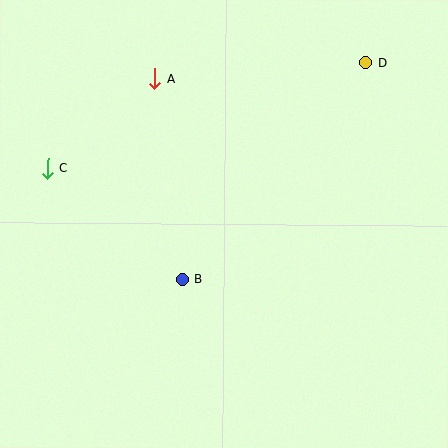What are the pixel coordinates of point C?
Point C is at (47, 168).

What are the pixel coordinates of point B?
Point B is at (182, 279).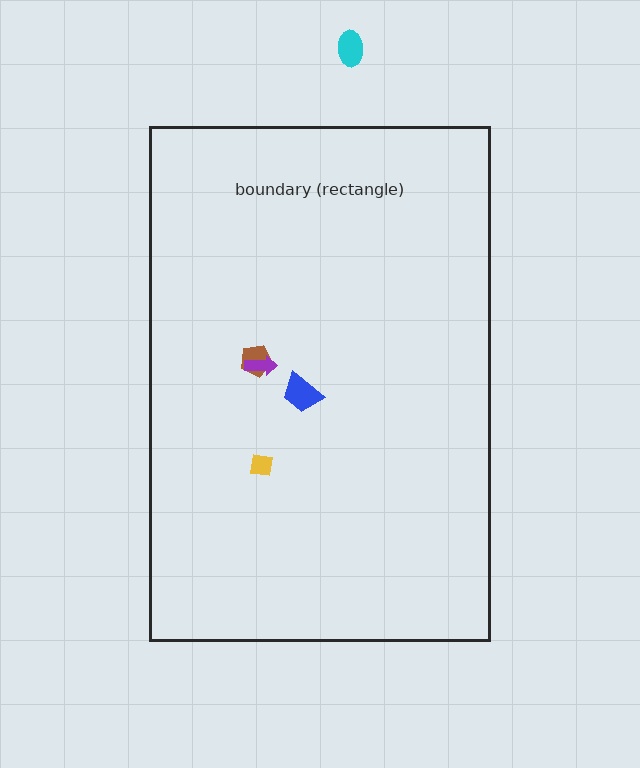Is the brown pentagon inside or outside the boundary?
Inside.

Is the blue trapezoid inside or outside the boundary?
Inside.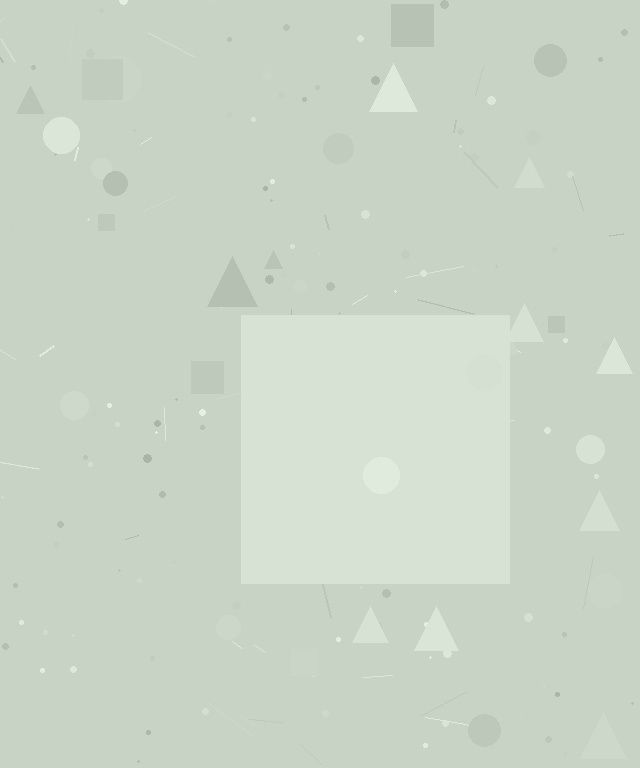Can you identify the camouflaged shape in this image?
The camouflaged shape is a square.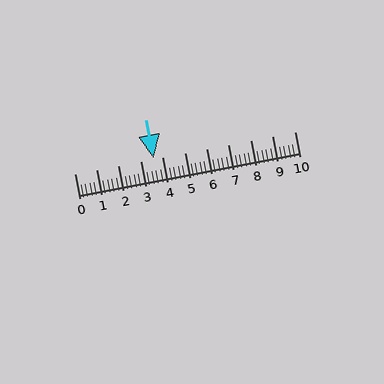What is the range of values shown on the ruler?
The ruler shows values from 0 to 10.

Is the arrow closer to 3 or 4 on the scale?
The arrow is closer to 4.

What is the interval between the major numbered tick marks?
The major tick marks are spaced 1 units apart.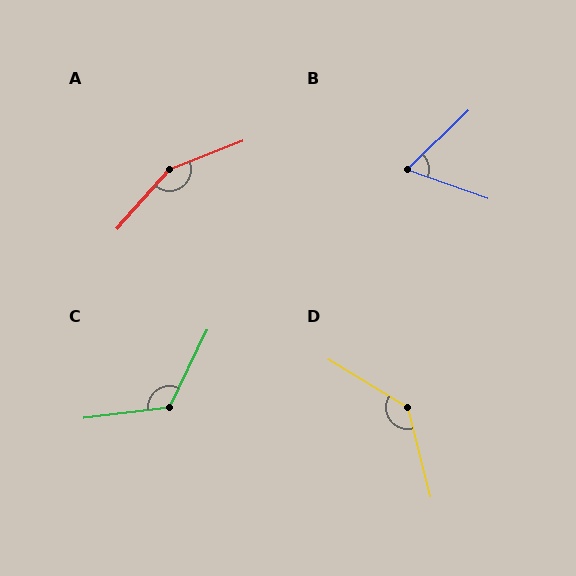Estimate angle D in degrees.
Approximately 135 degrees.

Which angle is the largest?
A, at approximately 153 degrees.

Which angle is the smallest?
B, at approximately 63 degrees.